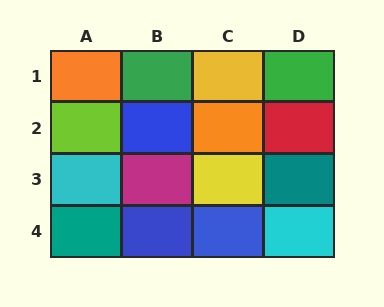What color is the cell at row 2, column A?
Lime.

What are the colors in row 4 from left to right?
Teal, blue, blue, cyan.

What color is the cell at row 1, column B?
Green.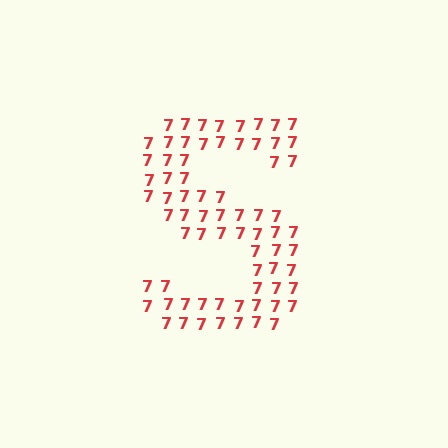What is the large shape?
The large shape is the letter S.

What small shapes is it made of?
It is made of small digit 7's.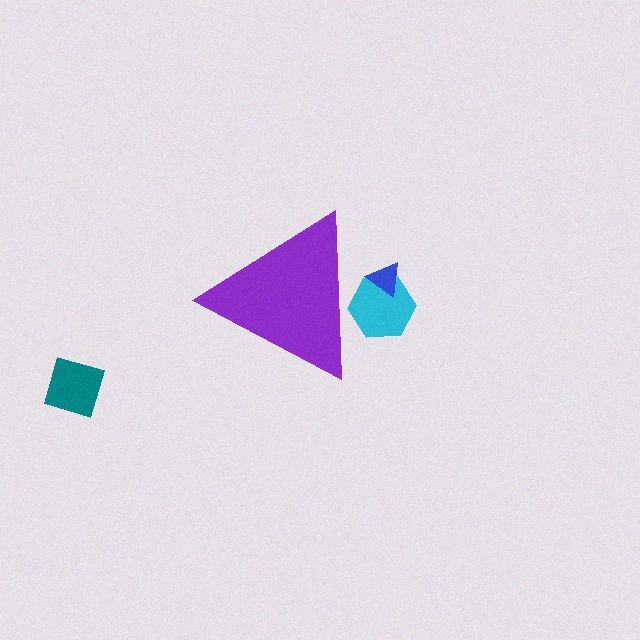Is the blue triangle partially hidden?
Yes, the blue triangle is partially hidden behind the purple triangle.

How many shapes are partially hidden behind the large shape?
2 shapes are partially hidden.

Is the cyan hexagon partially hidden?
Yes, the cyan hexagon is partially hidden behind the purple triangle.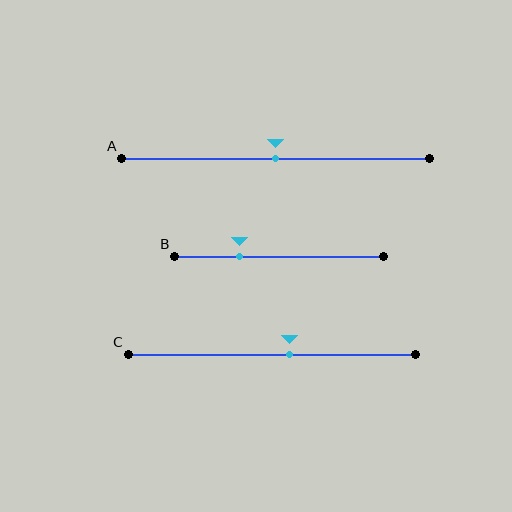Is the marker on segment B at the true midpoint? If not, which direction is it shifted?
No, the marker on segment B is shifted to the left by about 19% of the segment length.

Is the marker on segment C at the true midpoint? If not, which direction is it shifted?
No, the marker on segment C is shifted to the right by about 6% of the segment length.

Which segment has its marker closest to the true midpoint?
Segment A has its marker closest to the true midpoint.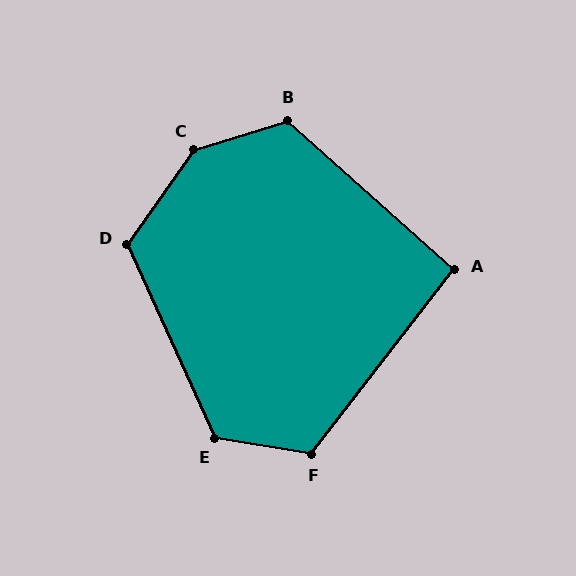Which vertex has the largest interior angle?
C, at approximately 143 degrees.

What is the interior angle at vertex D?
Approximately 120 degrees (obtuse).